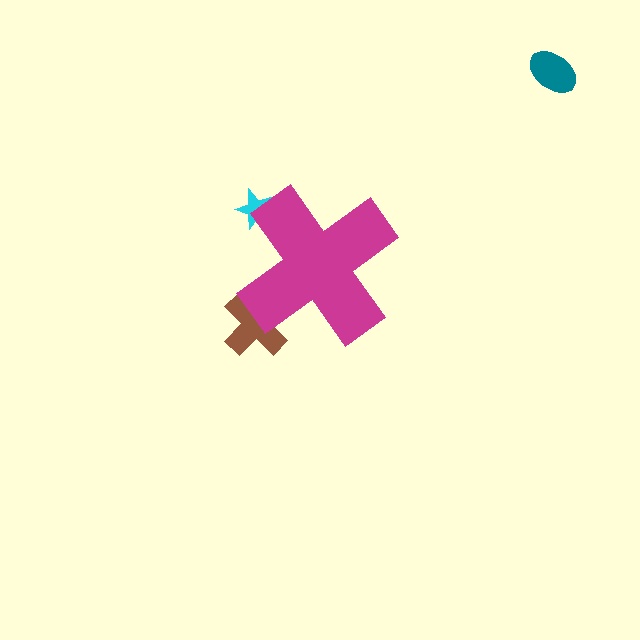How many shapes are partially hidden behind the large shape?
2 shapes are partially hidden.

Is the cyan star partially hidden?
Yes, the cyan star is partially hidden behind the magenta cross.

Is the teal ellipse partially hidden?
No, the teal ellipse is fully visible.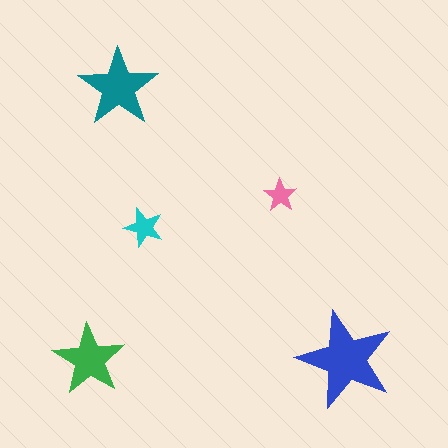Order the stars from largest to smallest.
the blue one, the teal one, the green one, the cyan one, the pink one.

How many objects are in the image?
There are 5 objects in the image.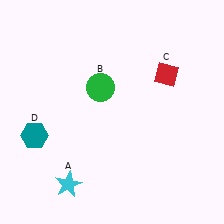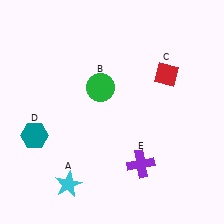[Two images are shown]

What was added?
A purple cross (E) was added in Image 2.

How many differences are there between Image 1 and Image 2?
There is 1 difference between the two images.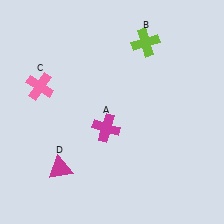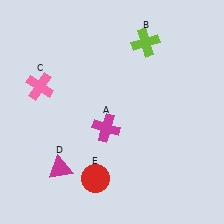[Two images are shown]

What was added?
A red circle (E) was added in Image 2.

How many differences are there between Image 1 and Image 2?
There is 1 difference between the two images.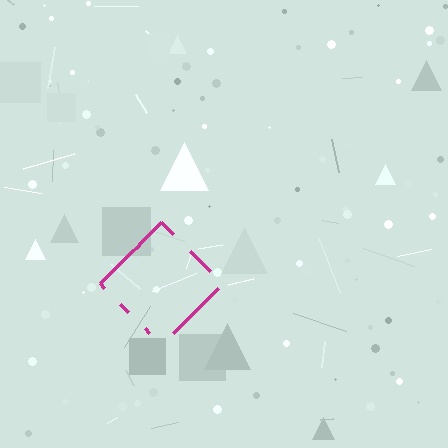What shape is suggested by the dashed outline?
The dashed outline suggests a diamond.